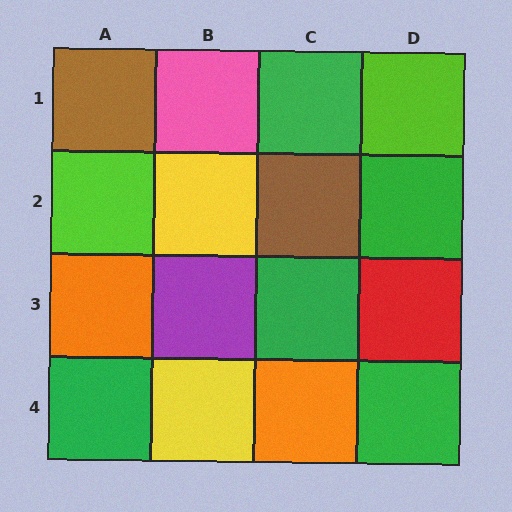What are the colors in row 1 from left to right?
Brown, pink, green, lime.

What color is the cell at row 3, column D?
Red.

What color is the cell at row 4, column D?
Green.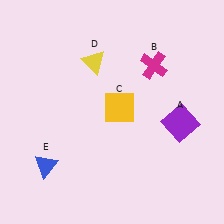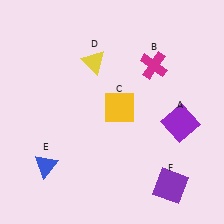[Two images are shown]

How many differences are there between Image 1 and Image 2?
There is 1 difference between the two images.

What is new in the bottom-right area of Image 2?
A purple square (F) was added in the bottom-right area of Image 2.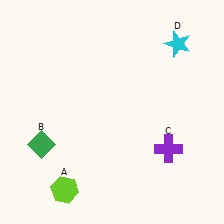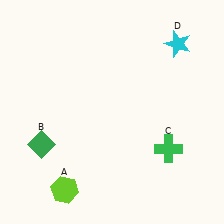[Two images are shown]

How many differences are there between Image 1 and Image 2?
There is 1 difference between the two images.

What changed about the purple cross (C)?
In Image 1, C is purple. In Image 2, it changed to green.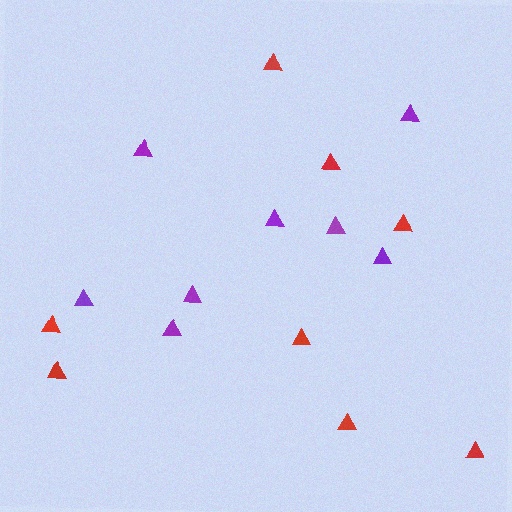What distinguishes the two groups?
There are 2 groups: one group of red triangles (8) and one group of purple triangles (8).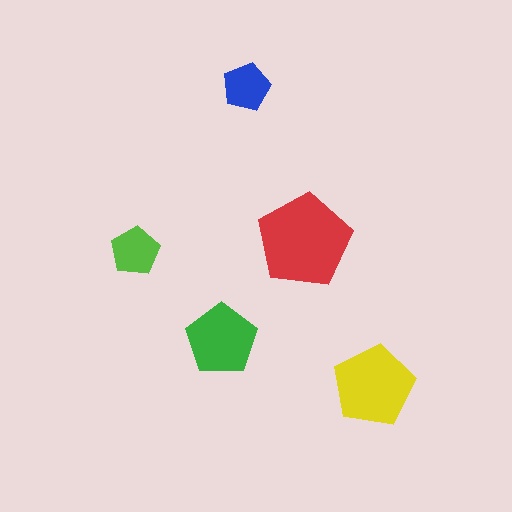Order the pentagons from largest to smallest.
the red one, the yellow one, the green one, the lime one, the blue one.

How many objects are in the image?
There are 5 objects in the image.